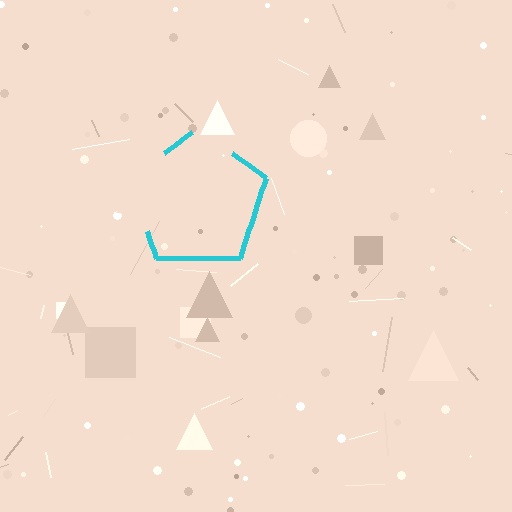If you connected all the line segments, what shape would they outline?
They would outline a pentagon.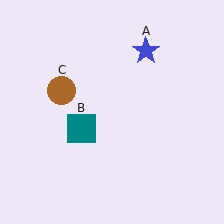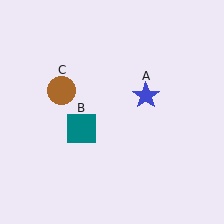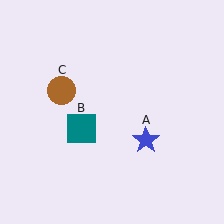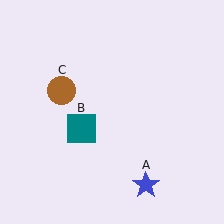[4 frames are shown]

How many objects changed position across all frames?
1 object changed position: blue star (object A).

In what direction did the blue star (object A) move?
The blue star (object A) moved down.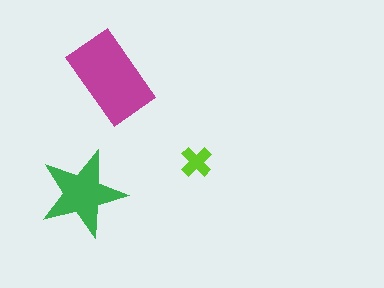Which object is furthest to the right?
The lime cross is rightmost.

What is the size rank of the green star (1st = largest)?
2nd.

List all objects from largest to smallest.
The magenta rectangle, the green star, the lime cross.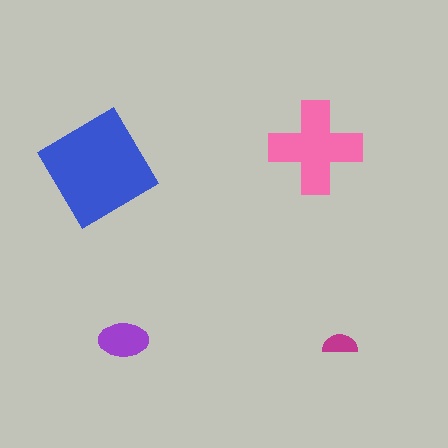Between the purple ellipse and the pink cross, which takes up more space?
The pink cross.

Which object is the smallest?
The magenta semicircle.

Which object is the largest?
The blue diamond.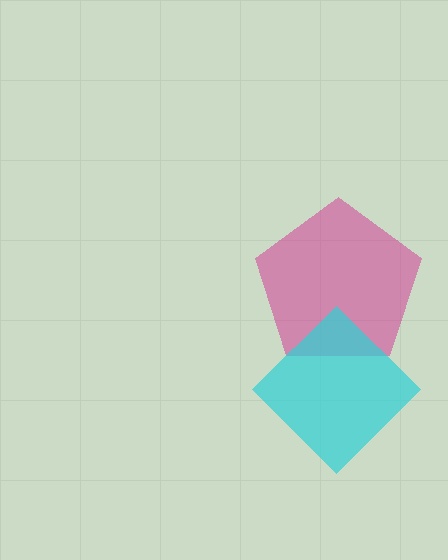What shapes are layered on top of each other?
The layered shapes are: a magenta pentagon, a cyan diamond.